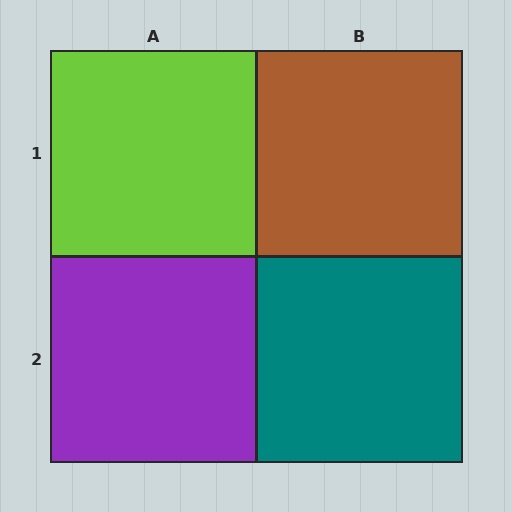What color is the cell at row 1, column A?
Lime.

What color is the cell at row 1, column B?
Brown.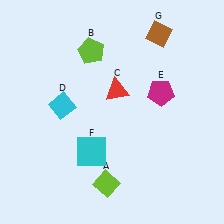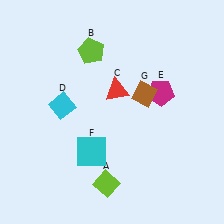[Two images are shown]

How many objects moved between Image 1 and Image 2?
1 object moved between the two images.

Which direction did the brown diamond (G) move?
The brown diamond (G) moved down.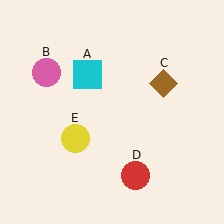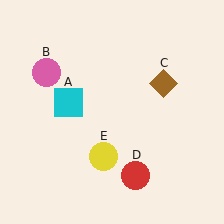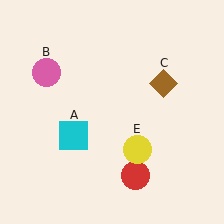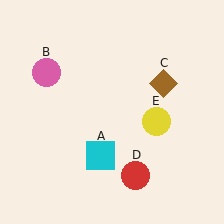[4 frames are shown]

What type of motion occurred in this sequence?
The cyan square (object A), yellow circle (object E) rotated counterclockwise around the center of the scene.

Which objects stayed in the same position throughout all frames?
Pink circle (object B) and brown diamond (object C) and red circle (object D) remained stationary.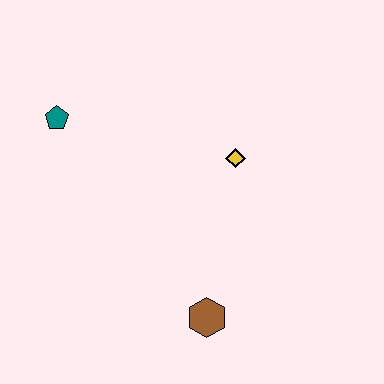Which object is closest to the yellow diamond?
The brown hexagon is closest to the yellow diamond.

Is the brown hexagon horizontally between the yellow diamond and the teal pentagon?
Yes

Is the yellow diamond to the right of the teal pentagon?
Yes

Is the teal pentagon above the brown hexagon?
Yes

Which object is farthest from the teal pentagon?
The brown hexagon is farthest from the teal pentagon.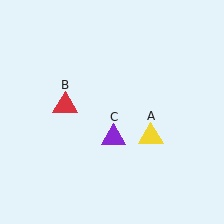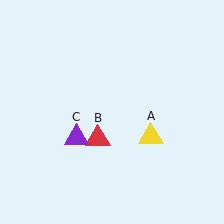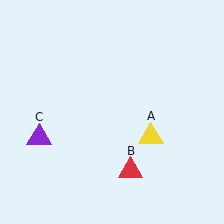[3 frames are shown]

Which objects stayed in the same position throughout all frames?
Yellow triangle (object A) remained stationary.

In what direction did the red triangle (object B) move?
The red triangle (object B) moved down and to the right.